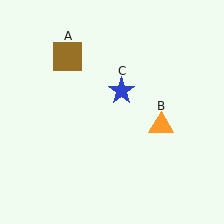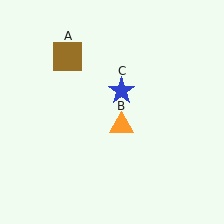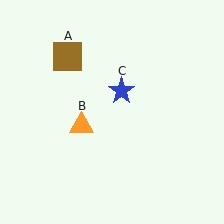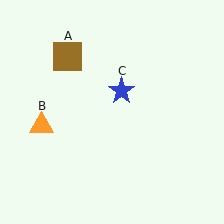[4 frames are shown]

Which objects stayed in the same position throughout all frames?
Brown square (object A) and blue star (object C) remained stationary.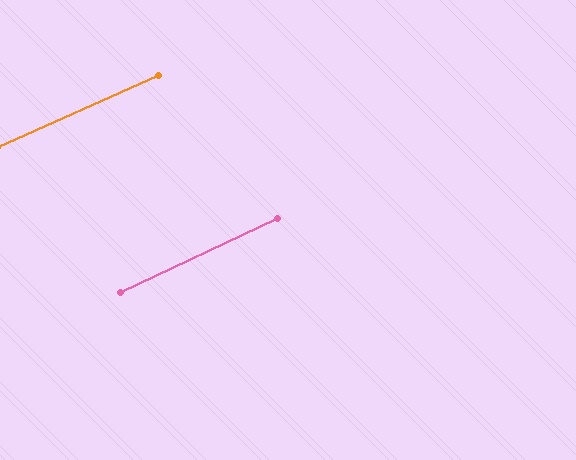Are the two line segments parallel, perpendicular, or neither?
Parallel — their directions differ by only 0.9°.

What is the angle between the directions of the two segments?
Approximately 1 degree.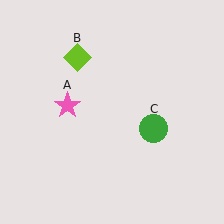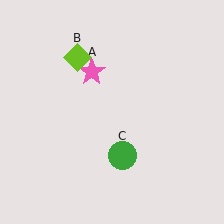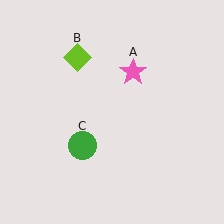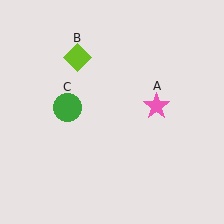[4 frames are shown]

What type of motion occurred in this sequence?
The pink star (object A), green circle (object C) rotated clockwise around the center of the scene.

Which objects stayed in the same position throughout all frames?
Lime diamond (object B) remained stationary.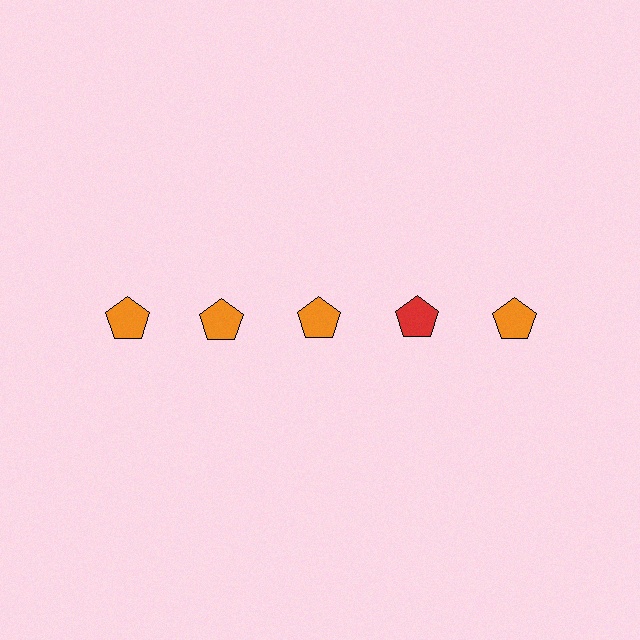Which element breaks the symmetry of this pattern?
The red pentagon in the top row, second from right column breaks the symmetry. All other shapes are orange pentagons.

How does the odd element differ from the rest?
It has a different color: red instead of orange.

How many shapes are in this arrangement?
There are 5 shapes arranged in a grid pattern.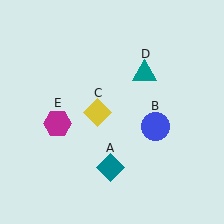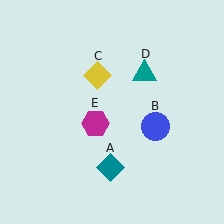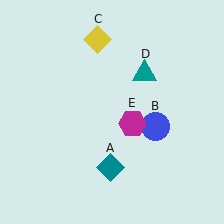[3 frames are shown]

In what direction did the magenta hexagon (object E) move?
The magenta hexagon (object E) moved right.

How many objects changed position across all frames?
2 objects changed position: yellow diamond (object C), magenta hexagon (object E).